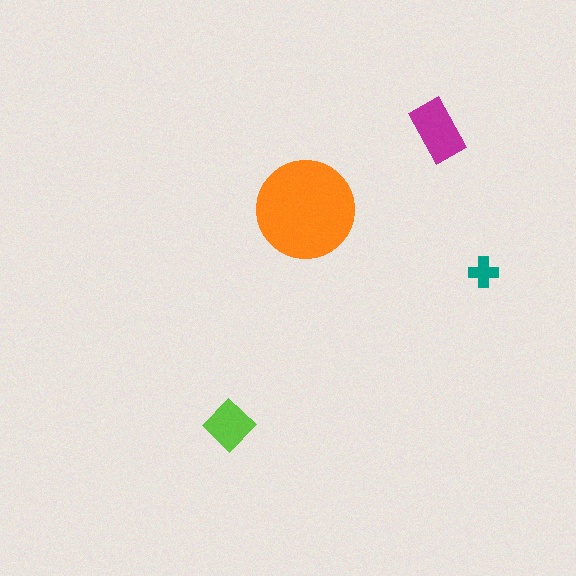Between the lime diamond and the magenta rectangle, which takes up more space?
The magenta rectangle.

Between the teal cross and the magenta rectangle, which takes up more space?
The magenta rectangle.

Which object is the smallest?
The teal cross.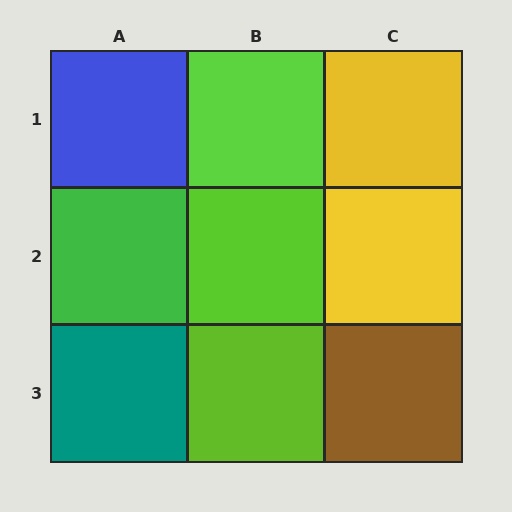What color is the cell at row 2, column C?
Yellow.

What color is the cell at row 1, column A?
Blue.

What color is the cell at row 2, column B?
Lime.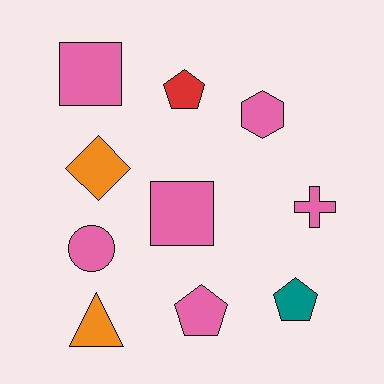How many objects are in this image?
There are 10 objects.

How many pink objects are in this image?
There are 6 pink objects.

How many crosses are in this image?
There is 1 cross.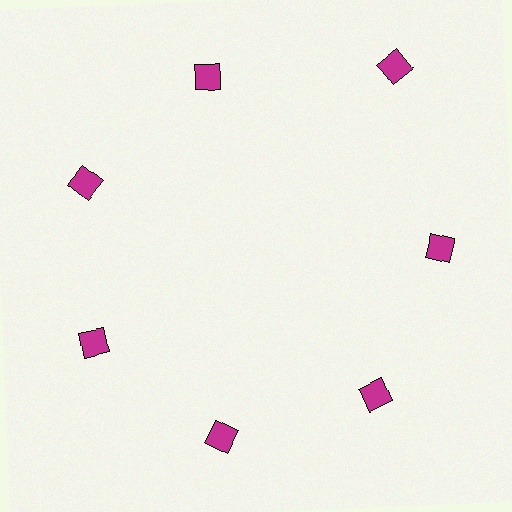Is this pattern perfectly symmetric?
No. The 7 magenta squares are arranged in a ring, but one element near the 1 o'clock position is pushed outward from the center, breaking the 7-fold rotational symmetry.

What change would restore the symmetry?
The symmetry would be restored by moving it inward, back onto the ring so that all 7 squares sit at equal angles and equal distance from the center.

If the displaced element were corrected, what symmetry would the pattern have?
It would have 7-fold rotational symmetry — the pattern would map onto itself every 51 degrees.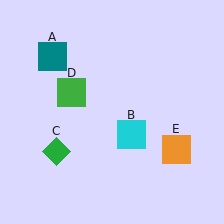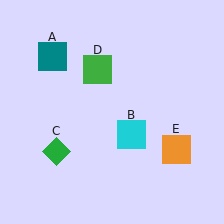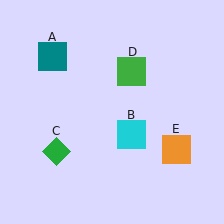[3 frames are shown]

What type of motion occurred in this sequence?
The green square (object D) rotated clockwise around the center of the scene.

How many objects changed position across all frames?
1 object changed position: green square (object D).